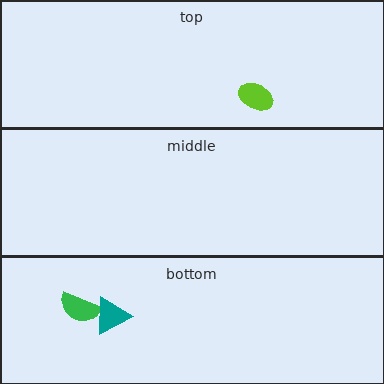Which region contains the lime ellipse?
The top region.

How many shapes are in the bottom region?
2.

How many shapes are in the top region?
1.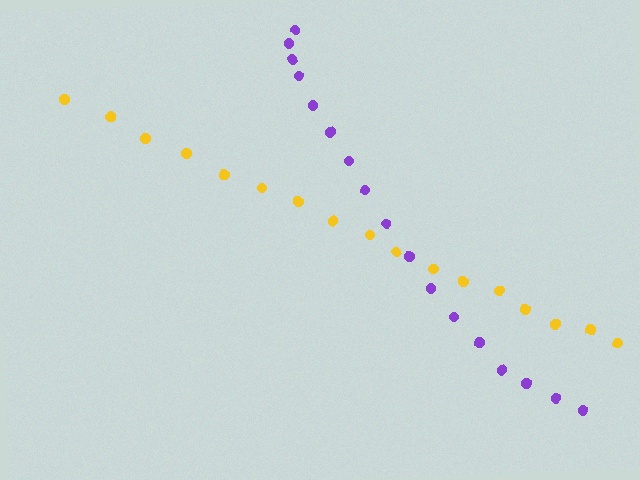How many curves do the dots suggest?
There are 2 distinct paths.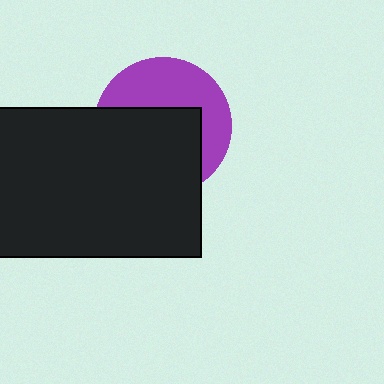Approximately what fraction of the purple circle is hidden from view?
Roughly 55% of the purple circle is hidden behind the black rectangle.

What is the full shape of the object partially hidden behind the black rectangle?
The partially hidden object is a purple circle.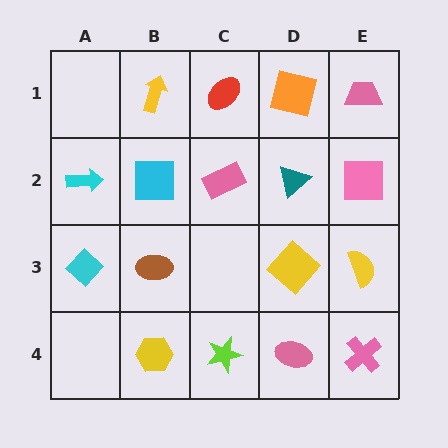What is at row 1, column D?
An orange square.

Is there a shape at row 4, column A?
No, that cell is empty.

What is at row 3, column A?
A cyan diamond.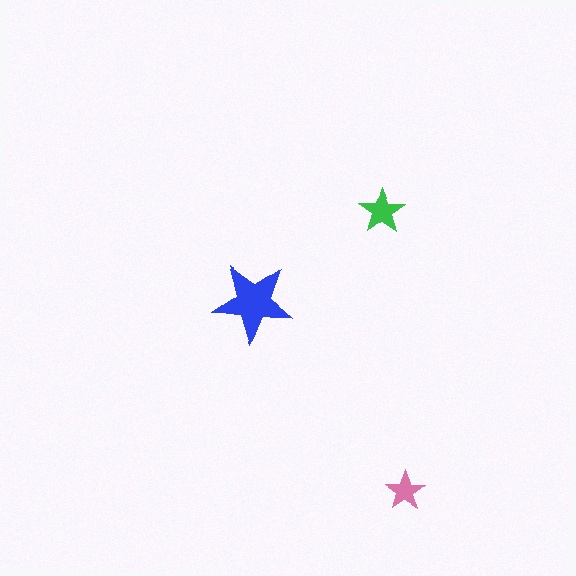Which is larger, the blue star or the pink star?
The blue one.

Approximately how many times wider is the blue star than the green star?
About 2 times wider.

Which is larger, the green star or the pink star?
The green one.